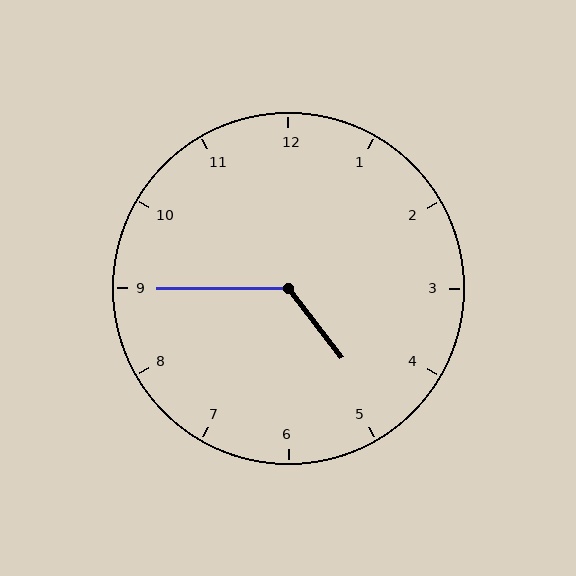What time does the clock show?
4:45.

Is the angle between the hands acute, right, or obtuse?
It is obtuse.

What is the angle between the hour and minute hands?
Approximately 128 degrees.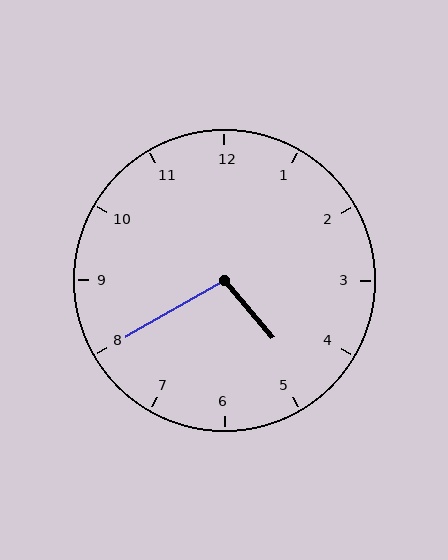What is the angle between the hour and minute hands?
Approximately 100 degrees.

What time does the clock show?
4:40.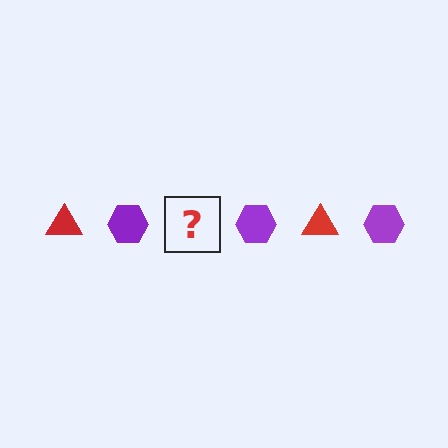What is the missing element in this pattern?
The missing element is a red triangle.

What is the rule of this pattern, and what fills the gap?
The rule is that the pattern alternates between red triangle and purple hexagon. The gap should be filled with a red triangle.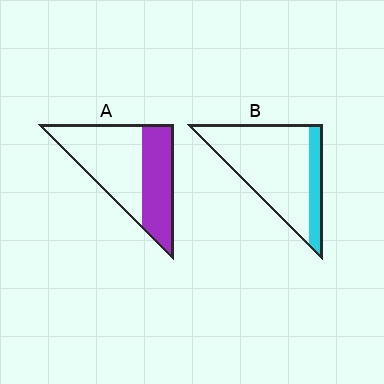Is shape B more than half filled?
No.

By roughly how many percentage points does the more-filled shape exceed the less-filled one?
By roughly 20 percentage points (A over B).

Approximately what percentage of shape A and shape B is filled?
A is approximately 40% and B is approximately 20%.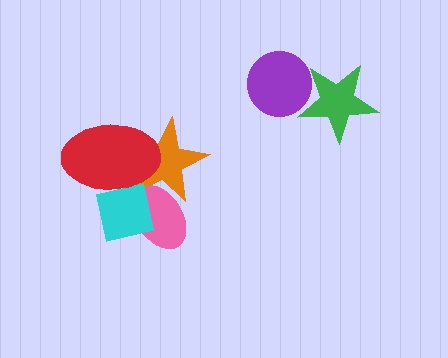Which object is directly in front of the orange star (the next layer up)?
The cyan square is directly in front of the orange star.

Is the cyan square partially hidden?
Yes, it is partially covered by another shape.